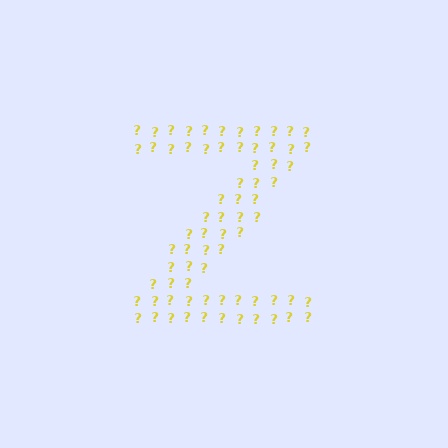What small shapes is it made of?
It is made of small question marks.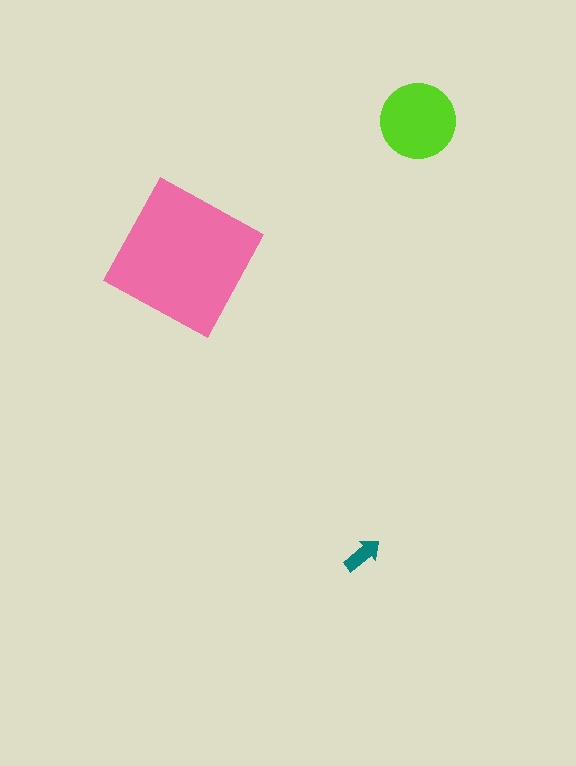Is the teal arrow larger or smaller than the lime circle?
Smaller.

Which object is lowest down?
The teal arrow is bottommost.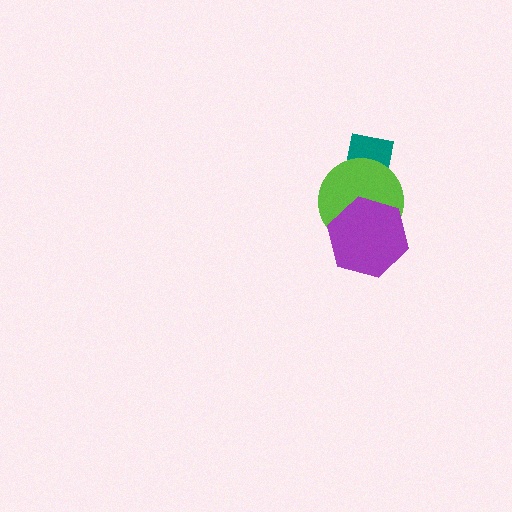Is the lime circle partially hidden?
Yes, it is partially covered by another shape.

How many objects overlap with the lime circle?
2 objects overlap with the lime circle.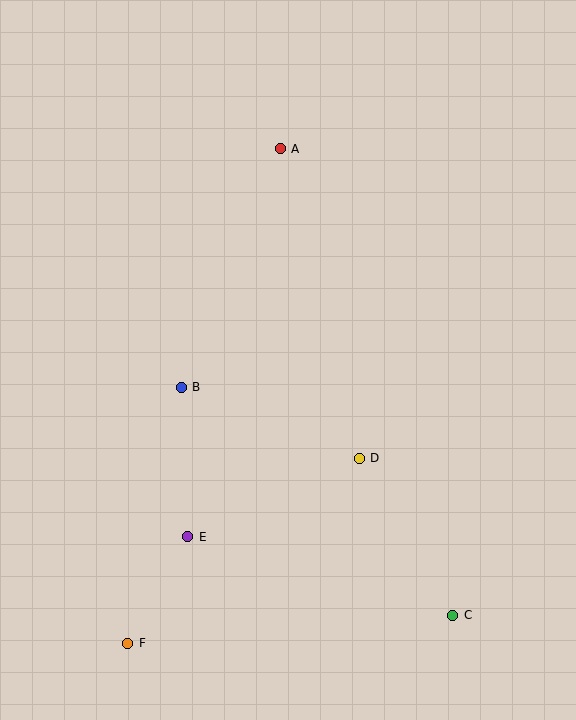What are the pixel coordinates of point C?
Point C is at (453, 615).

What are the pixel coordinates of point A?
Point A is at (280, 149).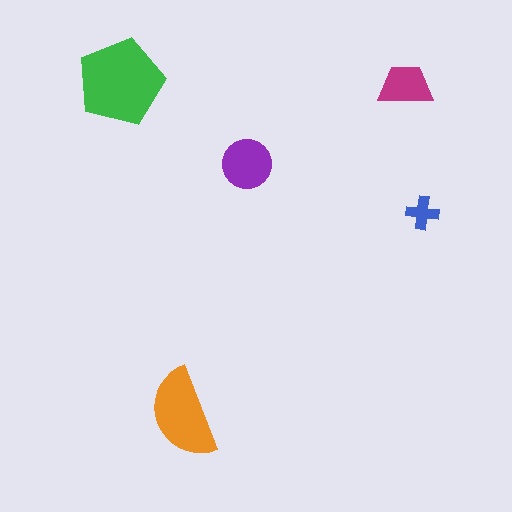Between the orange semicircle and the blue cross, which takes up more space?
The orange semicircle.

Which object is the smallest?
The blue cross.